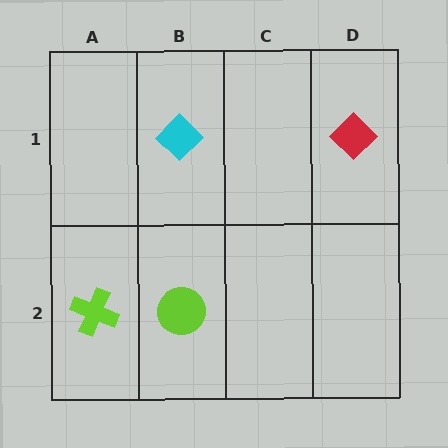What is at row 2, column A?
A lime cross.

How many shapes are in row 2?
2 shapes.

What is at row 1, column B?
A cyan diamond.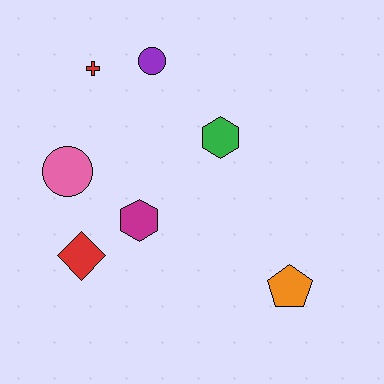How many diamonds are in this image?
There is 1 diamond.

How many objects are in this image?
There are 7 objects.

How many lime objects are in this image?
There are no lime objects.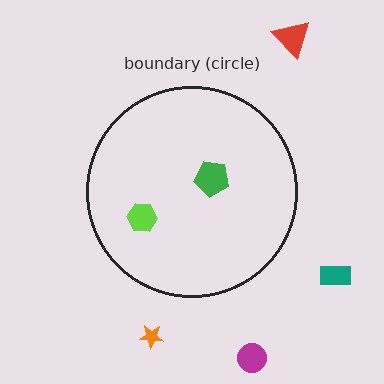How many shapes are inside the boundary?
2 inside, 4 outside.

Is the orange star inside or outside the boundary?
Outside.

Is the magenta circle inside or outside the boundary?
Outside.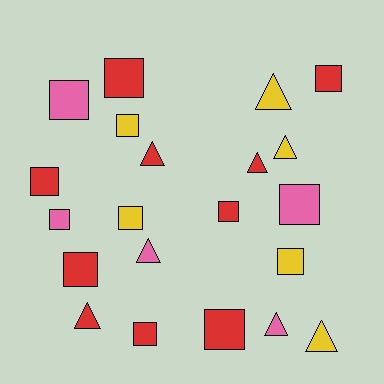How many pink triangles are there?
There are 2 pink triangles.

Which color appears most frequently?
Red, with 10 objects.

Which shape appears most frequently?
Square, with 13 objects.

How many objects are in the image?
There are 21 objects.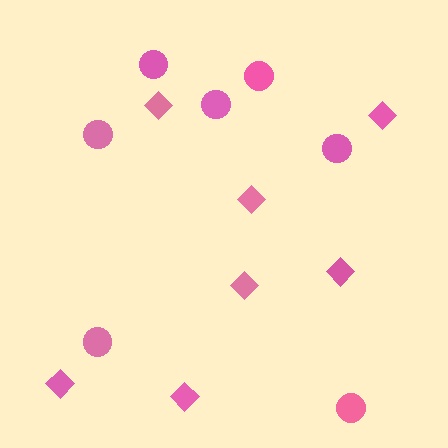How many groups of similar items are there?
There are 2 groups: one group of diamonds (7) and one group of circles (7).